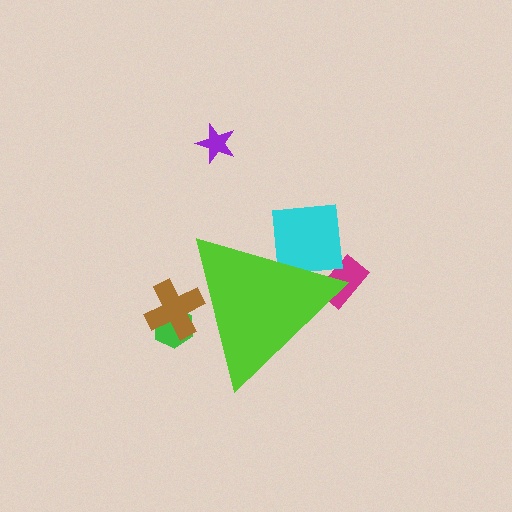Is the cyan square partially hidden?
Yes, the cyan square is partially hidden behind the lime triangle.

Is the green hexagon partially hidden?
Yes, the green hexagon is partially hidden behind the lime triangle.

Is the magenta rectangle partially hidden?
Yes, the magenta rectangle is partially hidden behind the lime triangle.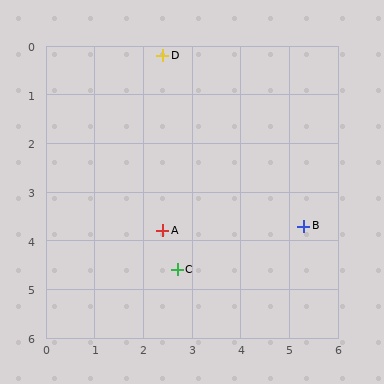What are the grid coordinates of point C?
Point C is at approximately (2.7, 4.6).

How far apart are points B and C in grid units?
Points B and C are about 2.8 grid units apart.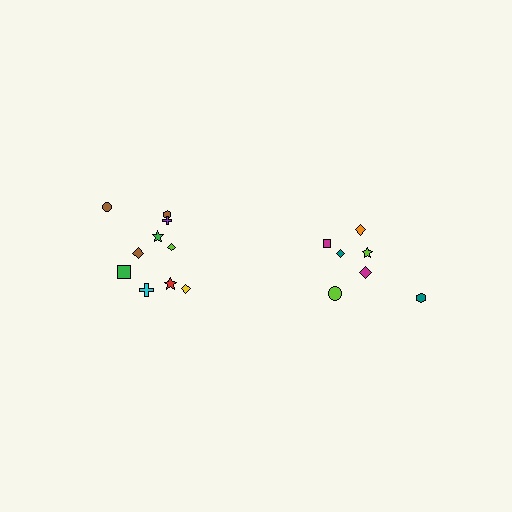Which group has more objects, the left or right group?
The left group.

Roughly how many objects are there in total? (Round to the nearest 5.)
Roughly 15 objects in total.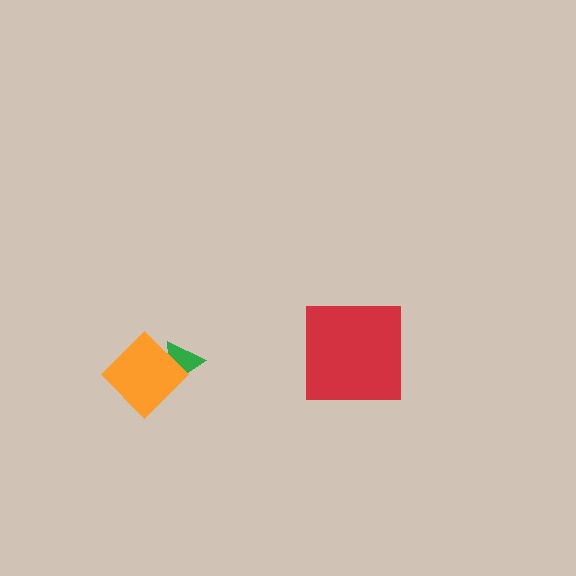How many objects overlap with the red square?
0 objects overlap with the red square.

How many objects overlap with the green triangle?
1 object overlaps with the green triangle.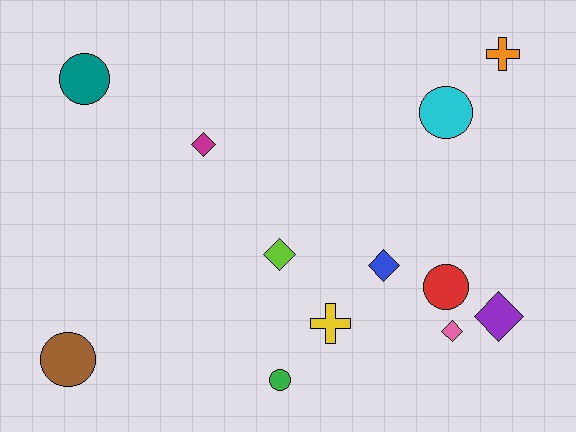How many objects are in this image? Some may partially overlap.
There are 12 objects.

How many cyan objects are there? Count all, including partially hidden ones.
There is 1 cyan object.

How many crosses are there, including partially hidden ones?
There are 2 crosses.